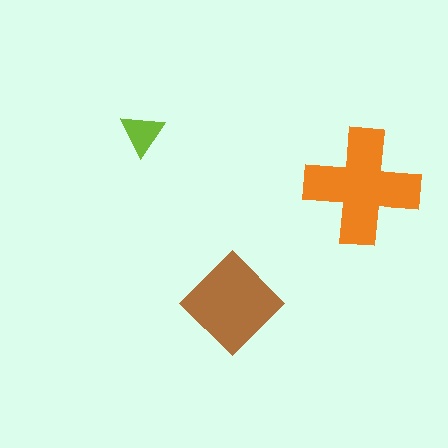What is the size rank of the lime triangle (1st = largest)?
3rd.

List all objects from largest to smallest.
The orange cross, the brown diamond, the lime triangle.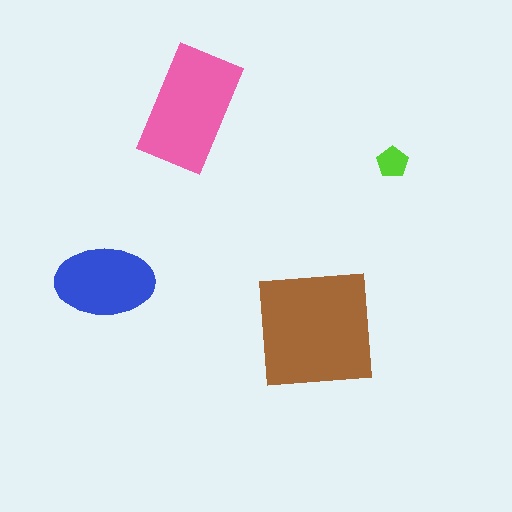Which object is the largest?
The brown square.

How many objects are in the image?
There are 4 objects in the image.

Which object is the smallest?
The lime pentagon.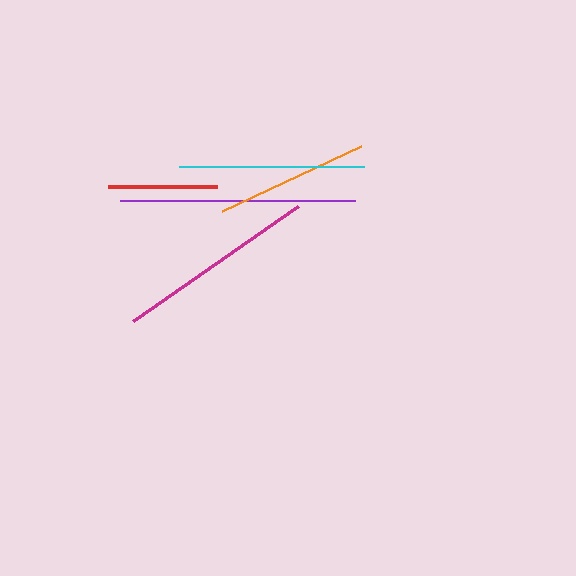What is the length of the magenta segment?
The magenta segment is approximately 201 pixels long.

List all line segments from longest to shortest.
From longest to shortest: purple, magenta, cyan, orange, red.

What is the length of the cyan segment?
The cyan segment is approximately 185 pixels long.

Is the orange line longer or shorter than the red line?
The orange line is longer than the red line.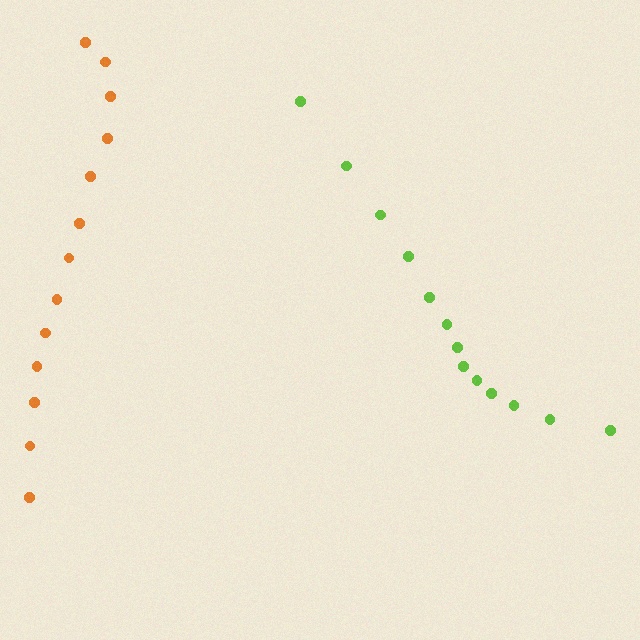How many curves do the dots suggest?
There are 2 distinct paths.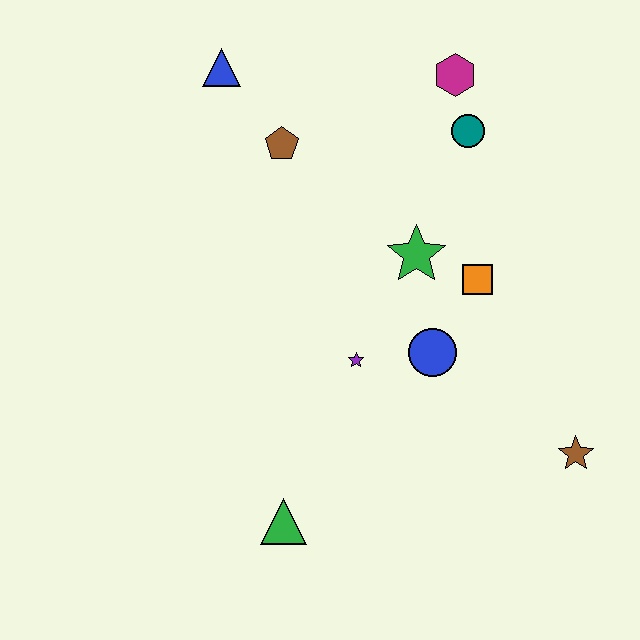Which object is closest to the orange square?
The green star is closest to the orange square.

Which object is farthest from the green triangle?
The magenta hexagon is farthest from the green triangle.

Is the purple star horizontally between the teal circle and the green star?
No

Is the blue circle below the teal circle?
Yes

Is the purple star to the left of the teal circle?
Yes